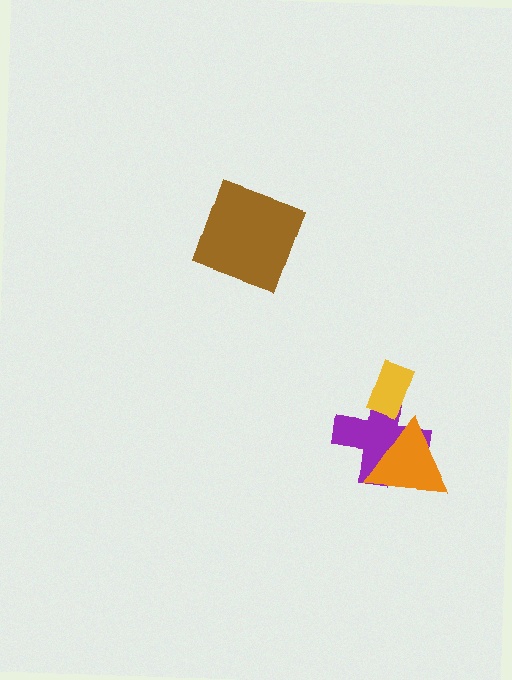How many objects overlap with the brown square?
0 objects overlap with the brown square.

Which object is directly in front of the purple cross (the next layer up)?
The orange triangle is directly in front of the purple cross.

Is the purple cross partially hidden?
Yes, it is partially covered by another shape.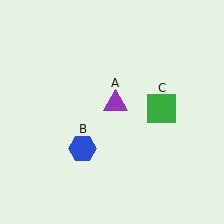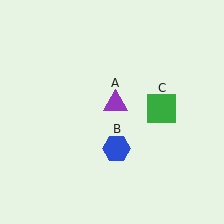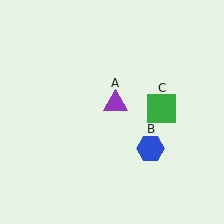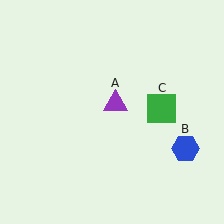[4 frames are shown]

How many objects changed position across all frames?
1 object changed position: blue hexagon (object B).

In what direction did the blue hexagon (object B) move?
The blue hexagon (object B) moved right.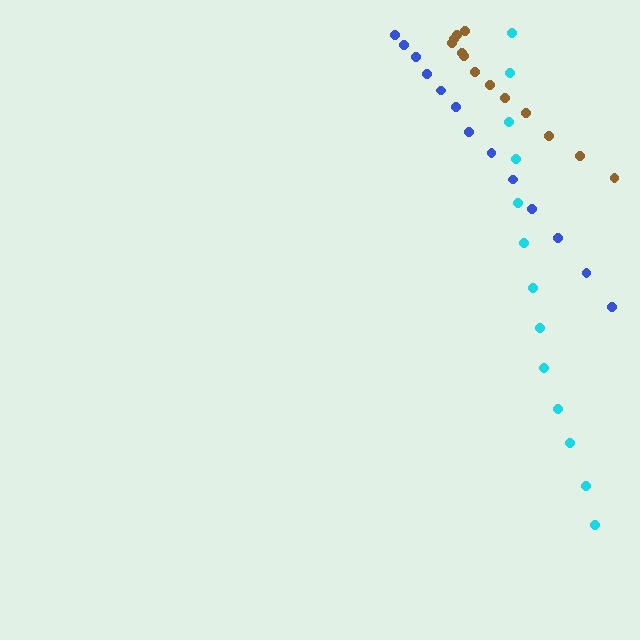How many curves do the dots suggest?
There are 3 distinct paths.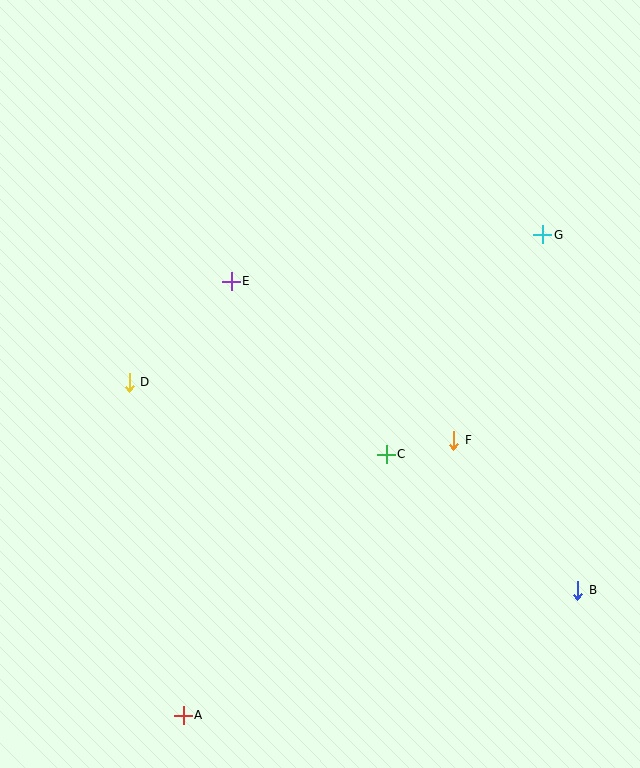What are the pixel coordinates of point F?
Point F is at (454, 440).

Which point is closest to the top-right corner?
Point G is closest to the top-right corner.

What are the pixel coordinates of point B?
Point B is at (578, 590).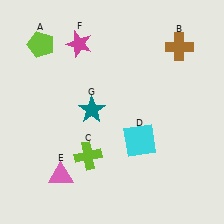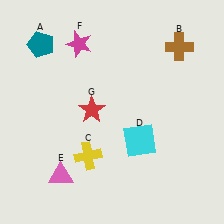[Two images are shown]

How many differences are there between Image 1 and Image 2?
There are 3 differences between the two images.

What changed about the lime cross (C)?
In Image 1, C is lime. In Image 2, it changed to yellow.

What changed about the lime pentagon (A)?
In Image 1, A is lime. In Image 2, it changed to teal.